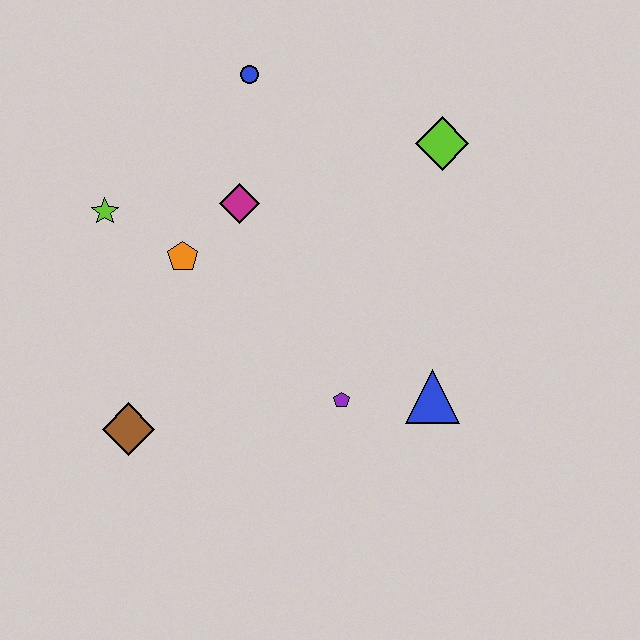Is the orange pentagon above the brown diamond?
Yes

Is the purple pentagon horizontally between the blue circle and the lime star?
No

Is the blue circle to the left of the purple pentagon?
Yes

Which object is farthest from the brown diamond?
The lime diamond is farthest from the brown diamond.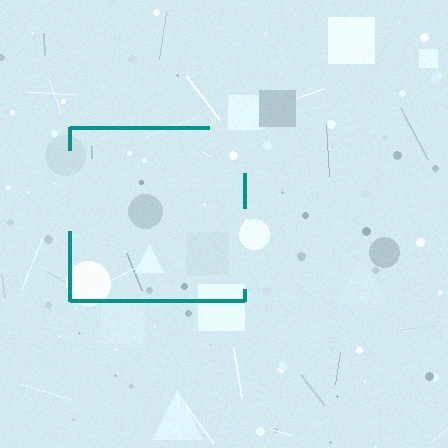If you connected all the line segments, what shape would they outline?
They would outline a square.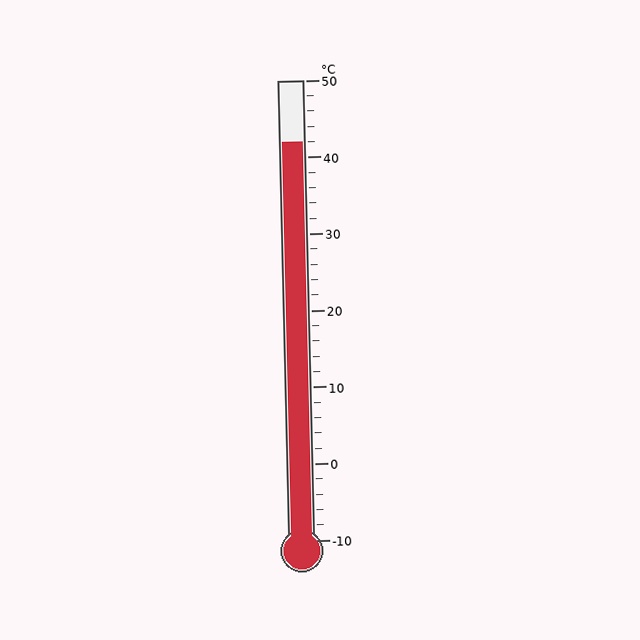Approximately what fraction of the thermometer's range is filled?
The thermometer is filled to approximately 85% of its range.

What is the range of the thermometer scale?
The thermometer scale ranges from -10°C to 50°C.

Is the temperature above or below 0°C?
The temperature is above 0°C.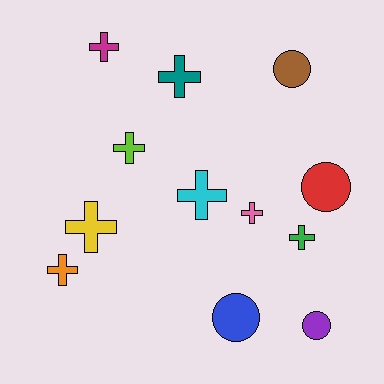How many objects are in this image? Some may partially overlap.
There are 12 objects.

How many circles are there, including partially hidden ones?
There are 4 circles.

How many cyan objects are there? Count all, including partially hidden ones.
There is 1 cyan object.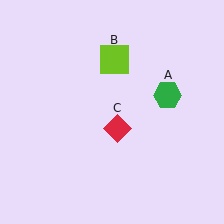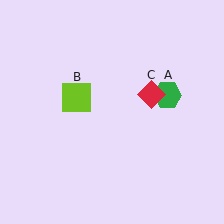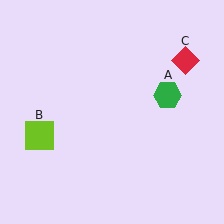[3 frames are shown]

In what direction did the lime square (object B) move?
The lime square (object B) moved down and to the left.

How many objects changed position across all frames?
2 objects changed position: lime square (object B), red diamond (object C).